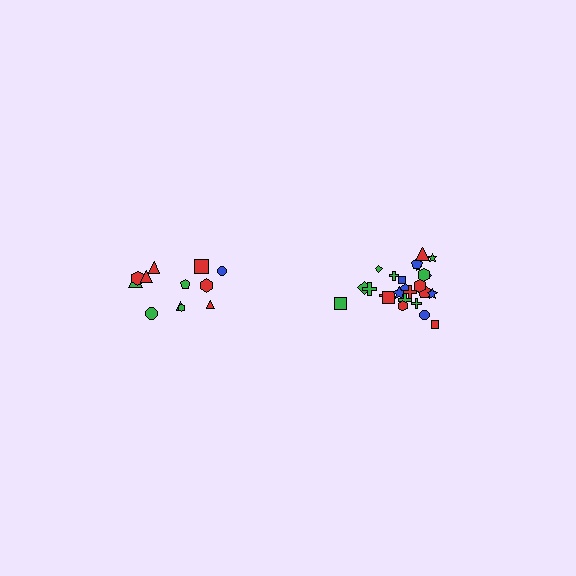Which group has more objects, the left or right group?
The right group.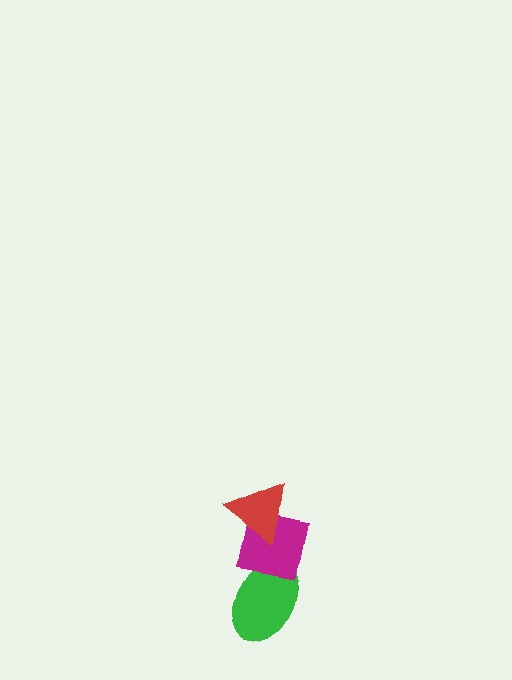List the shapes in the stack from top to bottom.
From top to bottom: the red triangle, the magenta square, the green ellipse.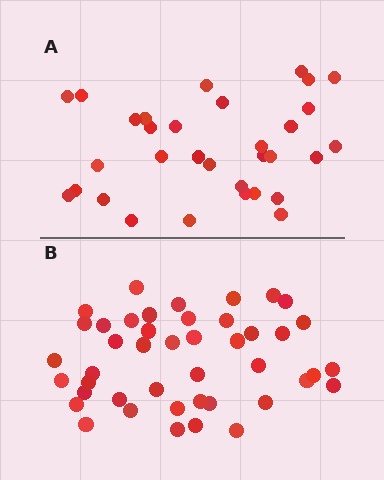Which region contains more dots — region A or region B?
Region B (the bottom region) has more dots.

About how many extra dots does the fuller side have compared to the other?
Region B has roughly 12 or so more dots than region A.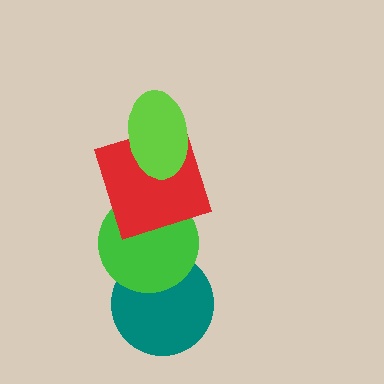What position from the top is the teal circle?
The teal circle is 4th from the top.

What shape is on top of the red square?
The lime ellipse is on top of the red square.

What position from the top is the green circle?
The green circle is 3rd from the top.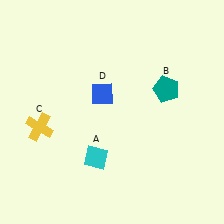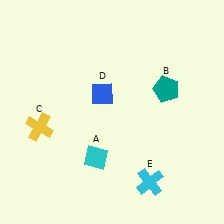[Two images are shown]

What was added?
A cyan cross (E) was added in Image 2.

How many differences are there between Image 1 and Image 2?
There is 1 difference between the two images.